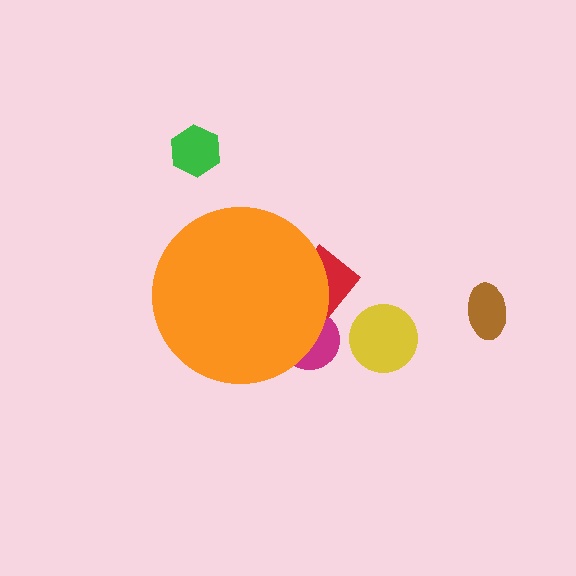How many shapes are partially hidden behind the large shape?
2 shapes are partially hidden.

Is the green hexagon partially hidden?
No, the green hexagon is fully visible.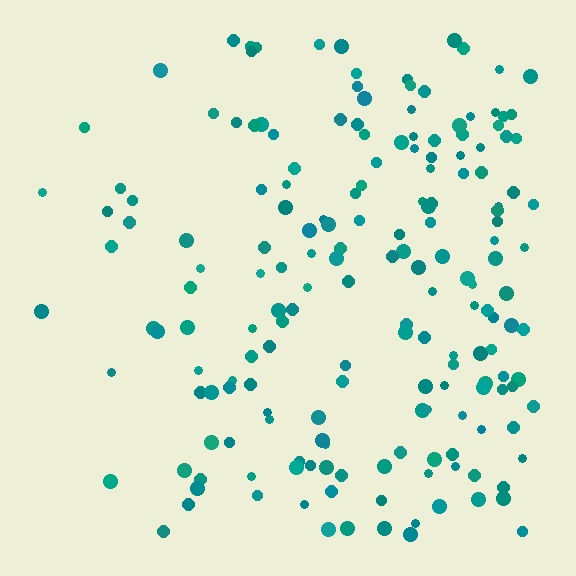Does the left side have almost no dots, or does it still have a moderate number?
Still a moderate number, just noticeably fewer than the right.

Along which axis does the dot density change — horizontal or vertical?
Horizontal.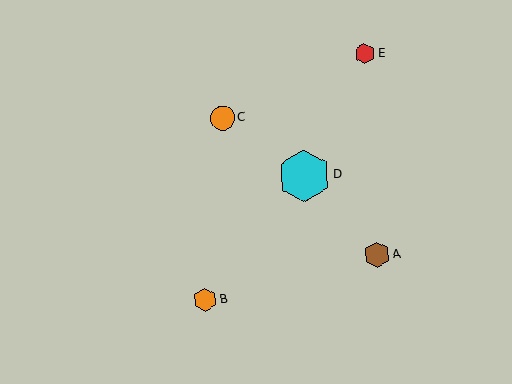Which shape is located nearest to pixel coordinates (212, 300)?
The orange hexagon (labeled B) at (205, 300) is nearest to that location.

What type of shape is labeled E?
Shape E is a red hexagon.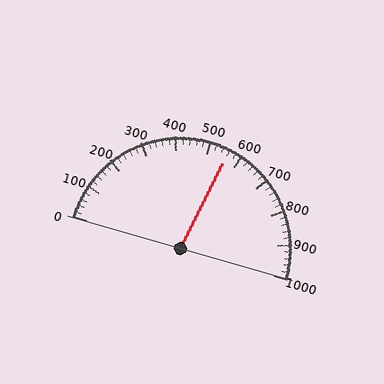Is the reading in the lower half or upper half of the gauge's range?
The reading is in the upper half of the range (0 to 1000).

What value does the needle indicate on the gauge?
The needle indicates approximately 560.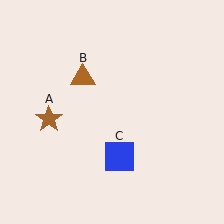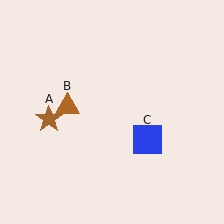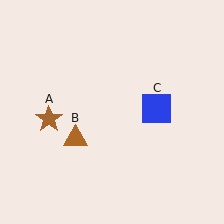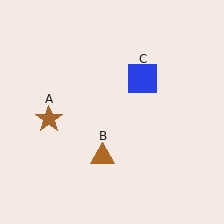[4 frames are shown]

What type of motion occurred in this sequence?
The brown triangle (object B), blue square (object C) rotated counterclockwise around the center of the scene.